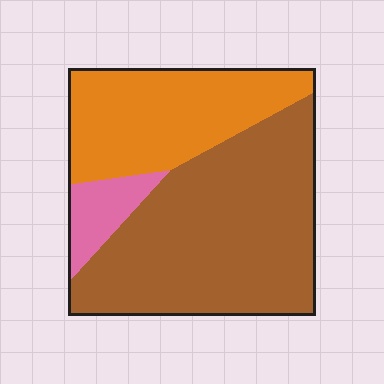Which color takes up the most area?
Brown, at roughly 60%.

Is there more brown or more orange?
Brown.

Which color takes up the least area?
Pink, at roughly 10%.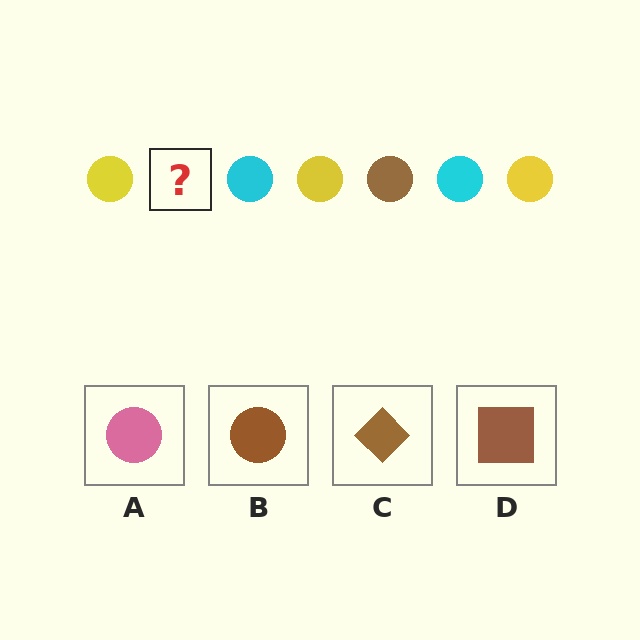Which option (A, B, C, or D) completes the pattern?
B.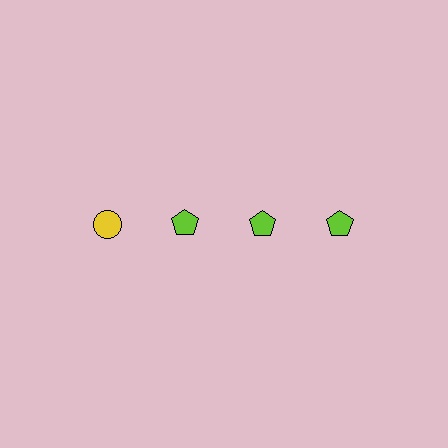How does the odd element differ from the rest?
It differs in both color (yellow instead of lime) and shape (circle instead of pentagon).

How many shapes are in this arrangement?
There are 4 shapes arranged in a grid pattern.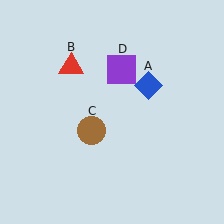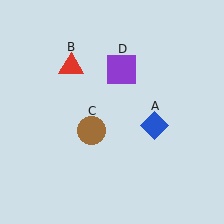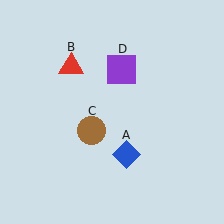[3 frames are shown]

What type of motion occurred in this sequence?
The blue diamond (object A) rotated clockwise around the center of the scene.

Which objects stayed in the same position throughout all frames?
Red triangle (object B) and brown circle (object C) and purple square (object D) remained stationary.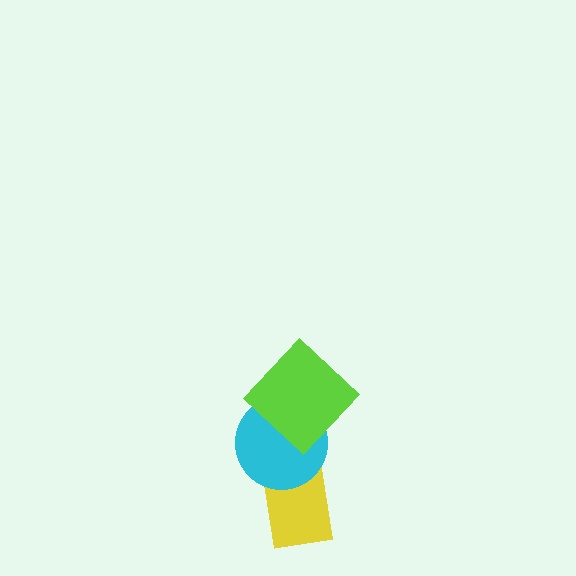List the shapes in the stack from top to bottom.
From top to bottom: the lime diamond, the cyan circle, the yellow rectangle.